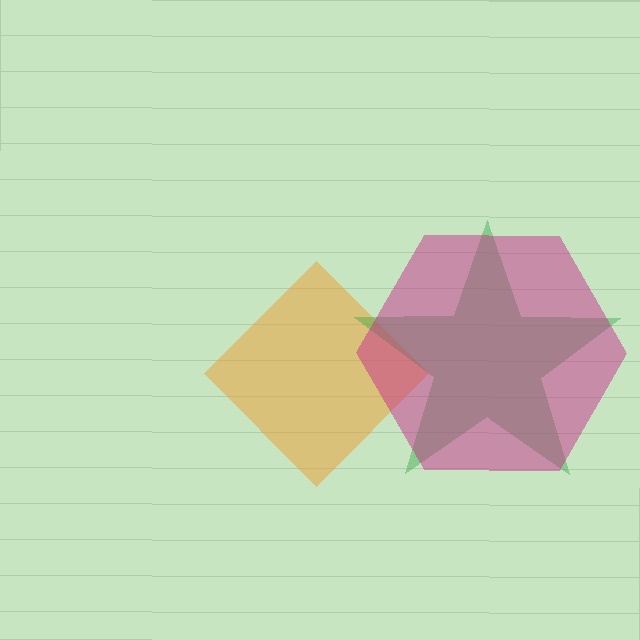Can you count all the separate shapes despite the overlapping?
Yes, there are 3 separate shapes.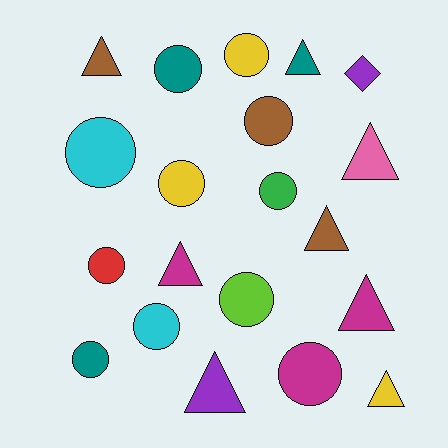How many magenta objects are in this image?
There are 3 magenta objects.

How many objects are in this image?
There are 20 objects.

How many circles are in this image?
There are 11 circles.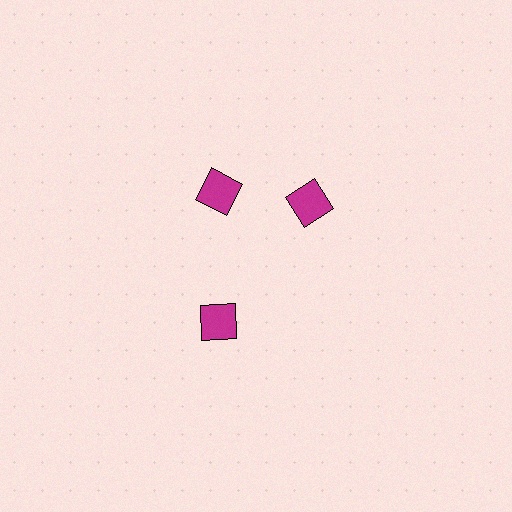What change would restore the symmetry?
The symmetry would be restored by rotating it back into even spacing with its neighbors so that all 3 squares sit at equal angles and equal distance from the center.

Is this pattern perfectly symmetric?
No. The 3 magenta squares are arranged in a ring, but one element near the 3 o'clock position is rotated out of alignment along the ring, breaking the 3-fold rotational symmetry.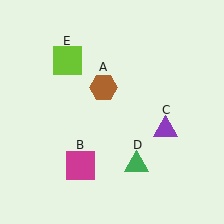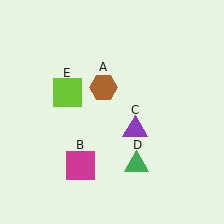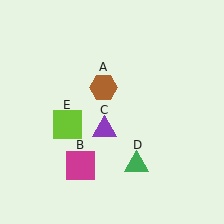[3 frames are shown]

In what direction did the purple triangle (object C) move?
The purple triangle (object C) moved left.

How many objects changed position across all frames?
2 objects changed position: purple triangle (object C), lime square (object E).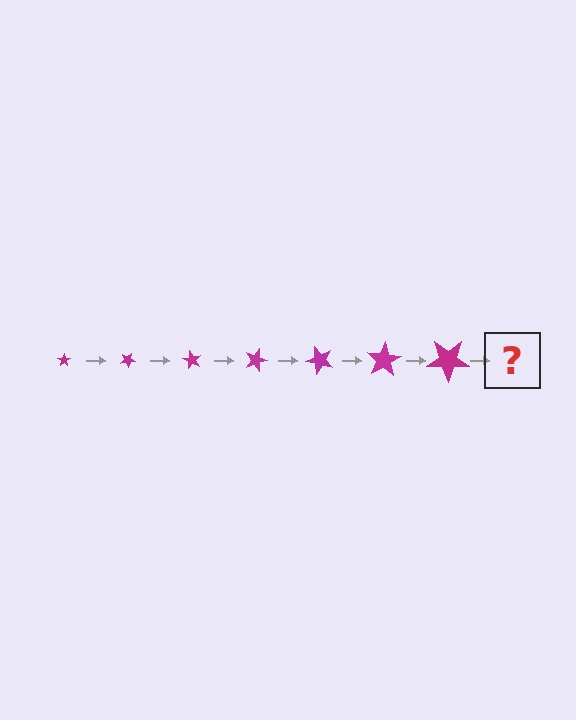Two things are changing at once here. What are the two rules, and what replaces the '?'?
The two rules are that the star grows larger each step and it rotates 30 degrees each step. The '?' should be a star, larger than the previous one and rotated 210 degrees from the start.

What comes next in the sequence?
The next element should be a star, larger than the previous one and rotated 210 degrees from the start.